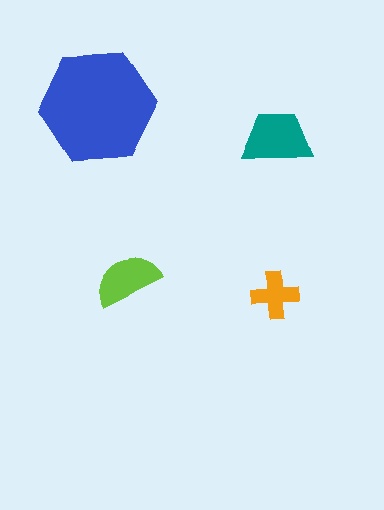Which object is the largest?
The blue hexagon.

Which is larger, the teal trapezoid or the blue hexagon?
The blue hexagon.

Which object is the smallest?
The orange cross.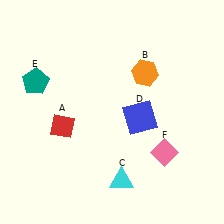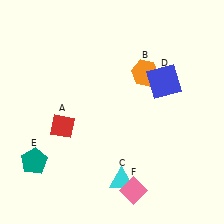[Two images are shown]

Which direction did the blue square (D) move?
The blue square (D) moved up.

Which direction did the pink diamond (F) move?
The pink diamond (F) moved down.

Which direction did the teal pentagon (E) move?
The teal pentagon (E) moved down.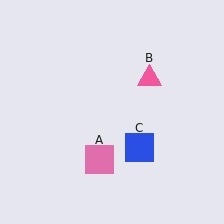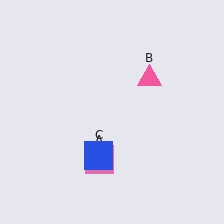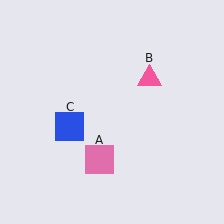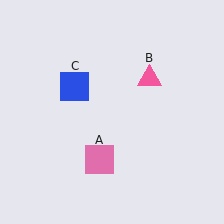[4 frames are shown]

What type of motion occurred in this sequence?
The blue square (object C) rotated clockwise around the center of the scene.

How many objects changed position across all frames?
1 object changed position: blue square (object C).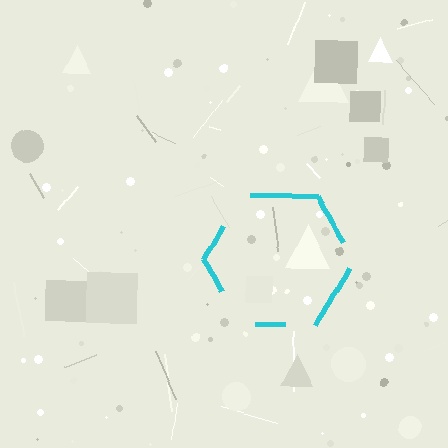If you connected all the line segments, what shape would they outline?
They would outline a hexagon.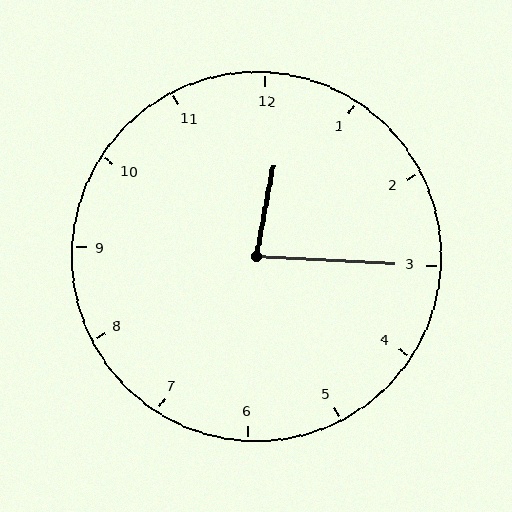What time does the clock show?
12:15.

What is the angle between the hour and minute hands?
Approximately 82 degrees.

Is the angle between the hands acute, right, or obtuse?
It is acute.